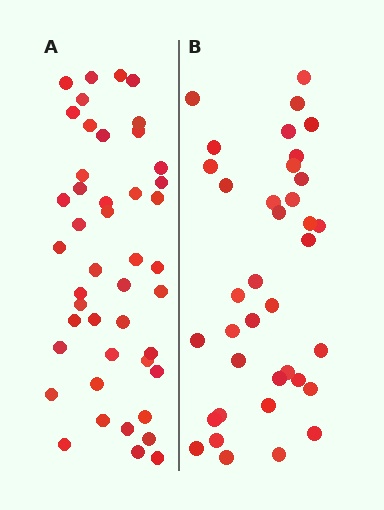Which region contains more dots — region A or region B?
Region A (the left region) has more dots.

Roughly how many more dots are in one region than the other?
Region A has roughly 8 or so more dots than region B.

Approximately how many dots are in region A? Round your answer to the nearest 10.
About 40 dots. (The exact count is 45, which rounds to 40.)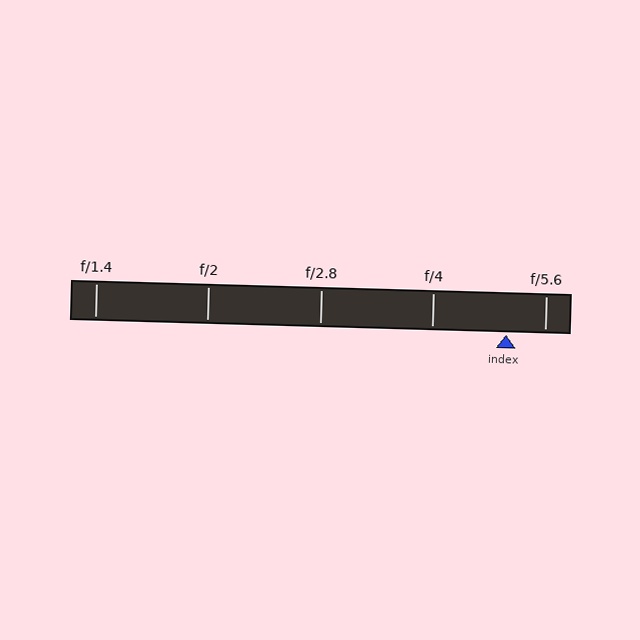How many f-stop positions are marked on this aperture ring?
There are 5 f-stop positions marked.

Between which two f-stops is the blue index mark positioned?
The index mark is between f/4 and f/5.6.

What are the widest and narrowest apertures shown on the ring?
The widest aperture shown is f/1.4 and the narrowest is f/5.6.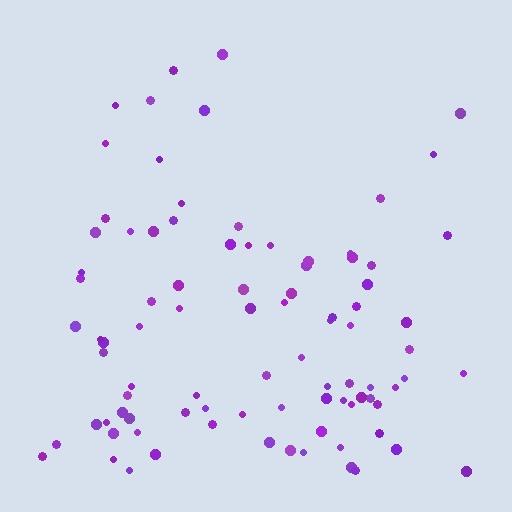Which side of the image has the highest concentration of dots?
The bottom.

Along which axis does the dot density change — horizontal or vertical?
Vertical.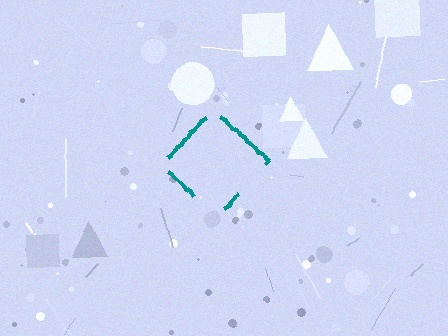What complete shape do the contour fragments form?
The contour fragments form a diamond.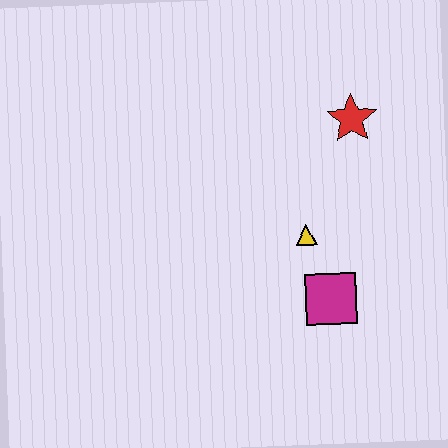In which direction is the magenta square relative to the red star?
The magenta square is below the red star.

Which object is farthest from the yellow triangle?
The red star is farthest from the yellow triangle.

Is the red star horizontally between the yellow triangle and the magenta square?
No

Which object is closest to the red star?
The yellow triangle is closest to the red star.